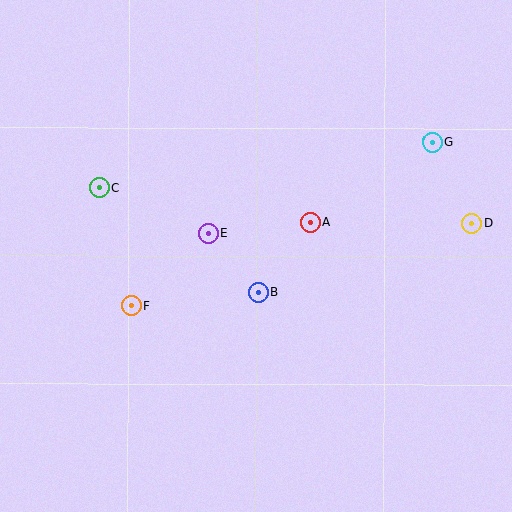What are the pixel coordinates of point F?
Point F is at (131, 305).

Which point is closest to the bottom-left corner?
Point F is closest to the bottom-left corner.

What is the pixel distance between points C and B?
The distance between C and B is 190 pixels.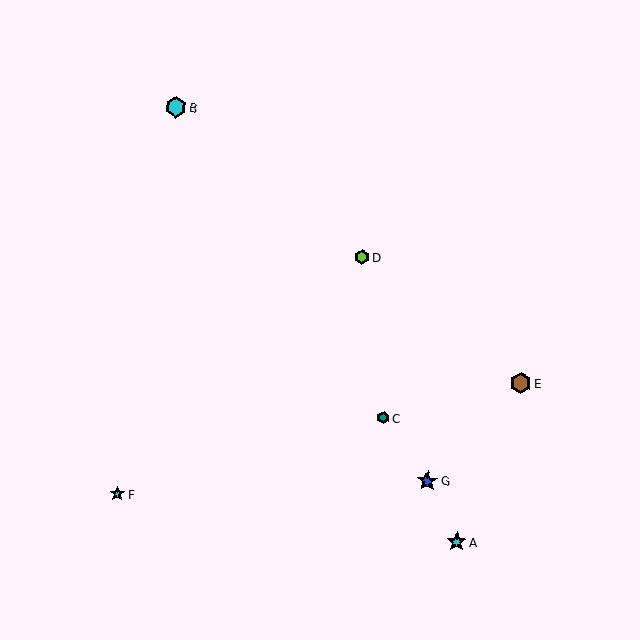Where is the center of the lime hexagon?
The center of the lime hexagon is at (362, 257).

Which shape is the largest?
The cyan hexagon (labeled B) is the largest.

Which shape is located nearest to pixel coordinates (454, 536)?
The cyan star (labeled A) at (457, 542) is nearest to that location.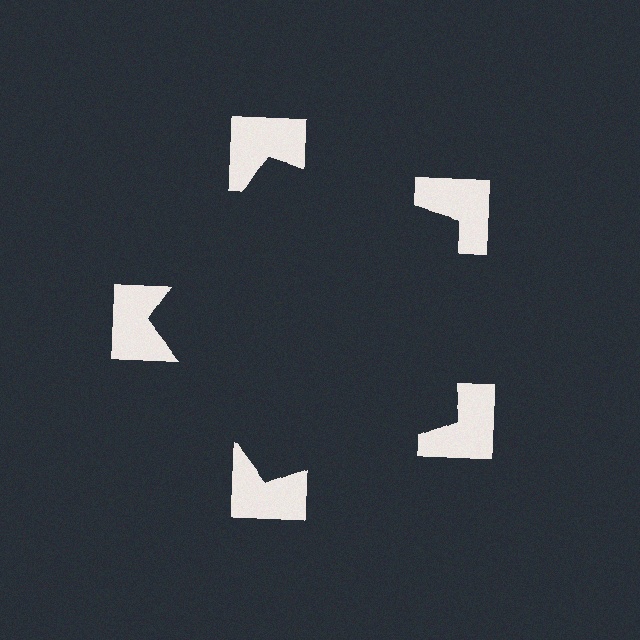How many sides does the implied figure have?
5 sides.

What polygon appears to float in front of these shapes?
An illusory pentagon — its edges are inferred from the aligned wedge cuts in the notched squares, not physically drawn.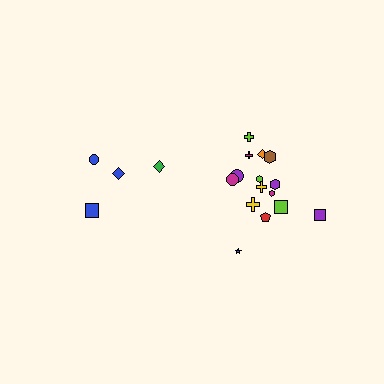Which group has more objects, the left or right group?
The right group.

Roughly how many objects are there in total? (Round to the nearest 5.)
Roughly 20 objects in total.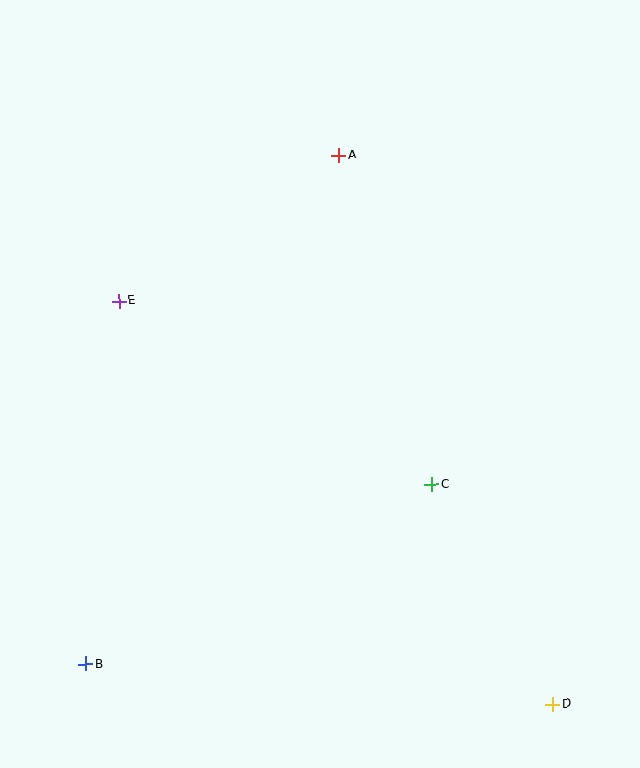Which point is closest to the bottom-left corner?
Point B is closest to the bottom-left corner.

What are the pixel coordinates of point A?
Point A is at (339, 155).